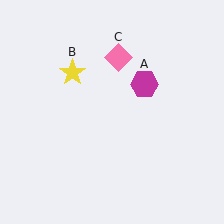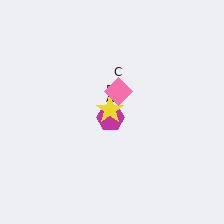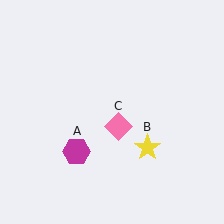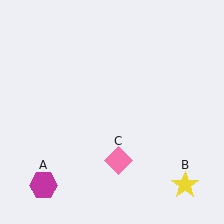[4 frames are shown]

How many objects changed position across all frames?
3 objects changed position: magenta hexagon (object A), yellow star (object B), pink diamond (object C).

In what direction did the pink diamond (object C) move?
The pink diamond (object C) moved down.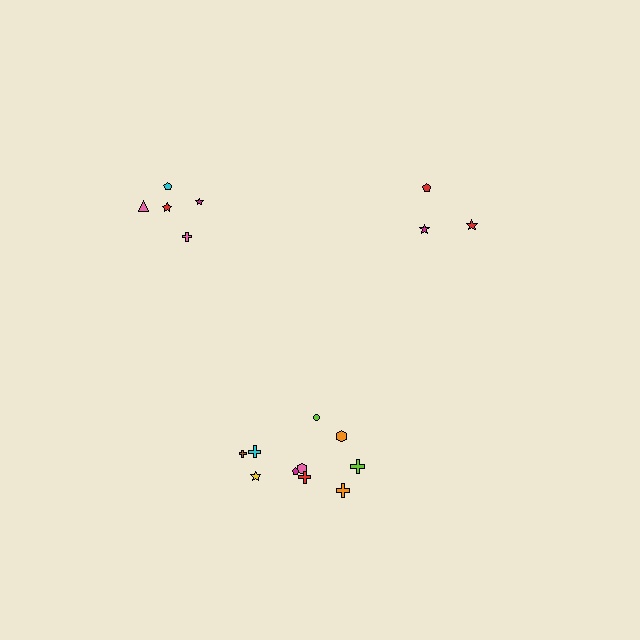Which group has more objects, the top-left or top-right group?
The top-left group.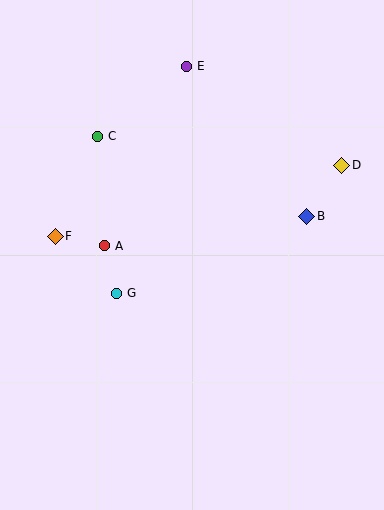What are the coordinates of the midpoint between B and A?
The midpoint between B and A is at (206, 231).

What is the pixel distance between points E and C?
The distance between E and C is 113 pixels.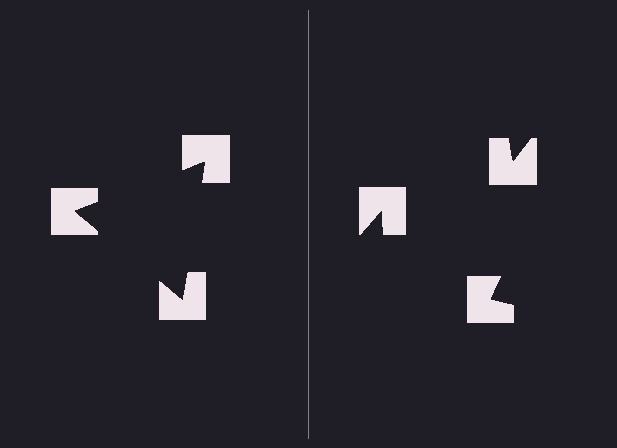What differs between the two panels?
The notched squares are positioned identically on both sides; only the wedge orientations differ. On the left they align to a triangle; on the right they are misaligned.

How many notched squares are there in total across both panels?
6 — 3 on each side.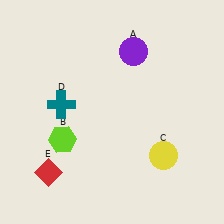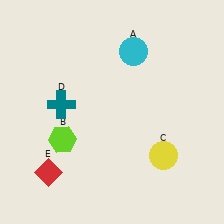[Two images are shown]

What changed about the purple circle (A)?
In Image 1, A is purple. In Image 2, it changed to cyan.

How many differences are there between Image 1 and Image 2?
There is 1 difference between the two images.